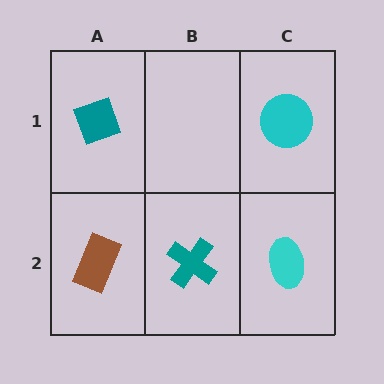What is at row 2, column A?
A brown rectangle.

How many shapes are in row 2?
3 shapes.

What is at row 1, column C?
A cyan circle.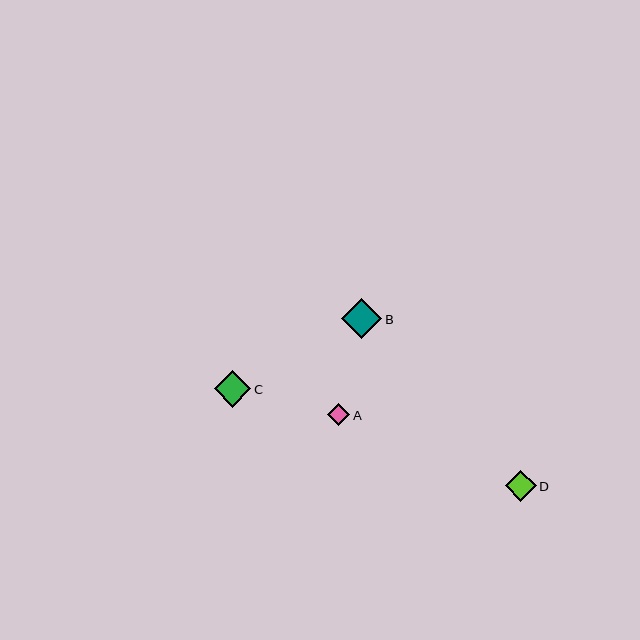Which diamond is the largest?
Diamond B is the largest with a size of approximately 40 pixels.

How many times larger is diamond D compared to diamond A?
Diamond D is approximately 1.4 times the size of diamond A.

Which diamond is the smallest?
Diamond A is the smallest with a size of approximately 22 pixels.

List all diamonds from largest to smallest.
From largest to smallest: B, C, D, A.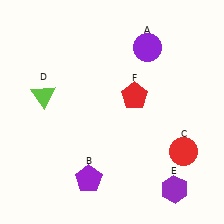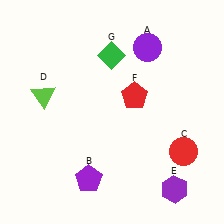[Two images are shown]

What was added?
A green diamond (G) was added in Image 2.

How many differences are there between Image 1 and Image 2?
There is 1 difference between the two images.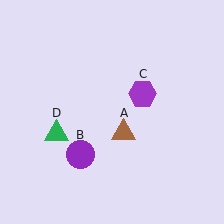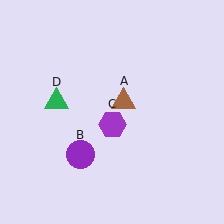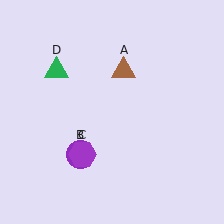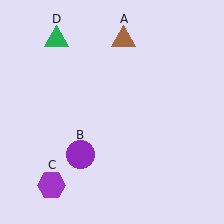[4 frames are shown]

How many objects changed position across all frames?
3 objects changed position: brown triangle (object A), purple hexagon (object C), green triangle (object D).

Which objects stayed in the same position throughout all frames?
Purple circle (object B) remained stationary.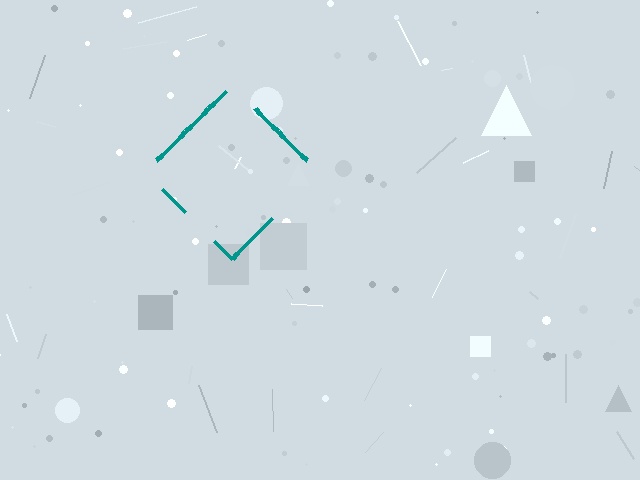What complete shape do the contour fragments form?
The contour fragments form a diamond.